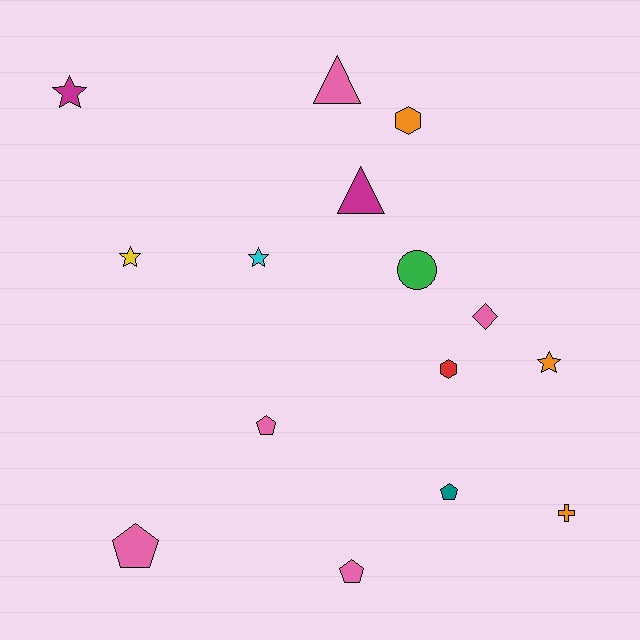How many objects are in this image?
There are 15 objects.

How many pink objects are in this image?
There are 5 pink objects.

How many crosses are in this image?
There is 1 cross.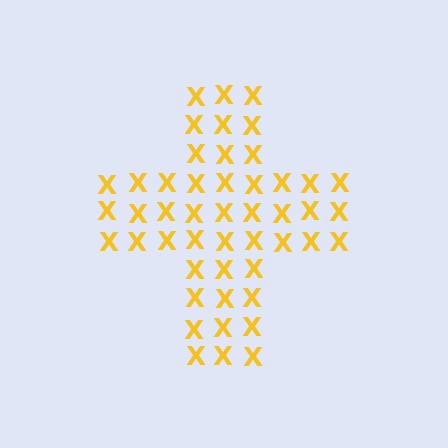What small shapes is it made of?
It is made of small letter X's.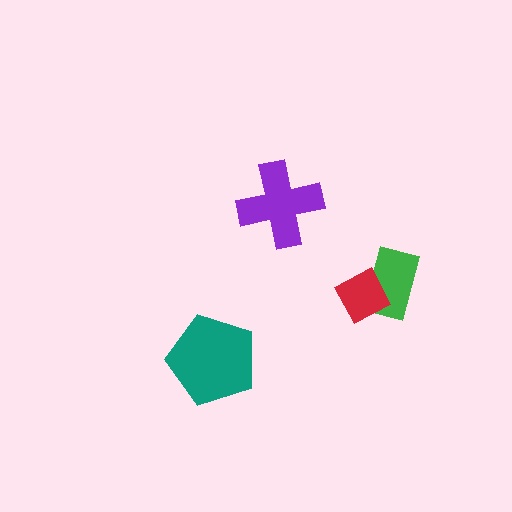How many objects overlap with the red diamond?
1 object overlaps with the red diamond.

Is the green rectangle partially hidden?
Yes, it is partially covered by another shape.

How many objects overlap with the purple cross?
0 objects overlap with the purple cross.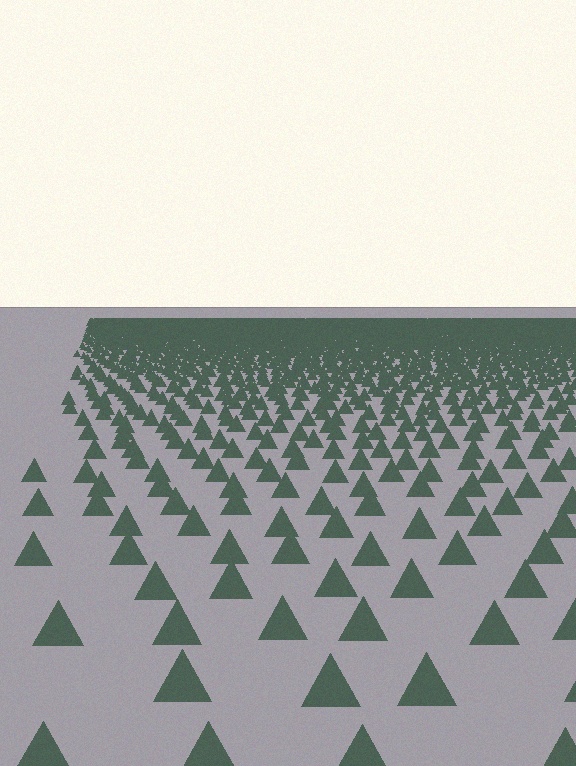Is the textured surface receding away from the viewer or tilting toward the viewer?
The surface is receding away from the viewer. Texture elements get smaller and denser toward the top.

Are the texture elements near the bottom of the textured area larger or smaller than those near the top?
Larger. Near the bottom, elements are closer to the viewer and appear at a bigger on-screen size.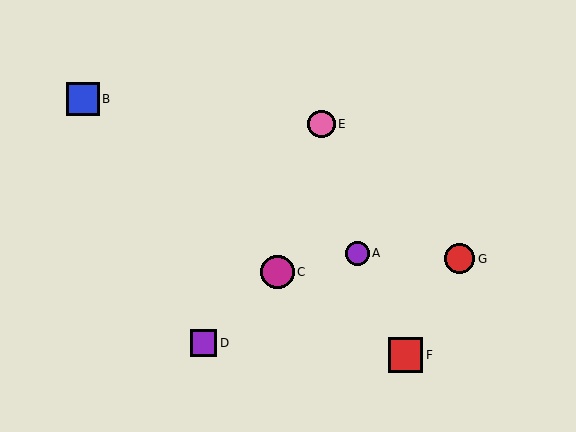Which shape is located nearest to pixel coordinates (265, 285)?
The magenta circle (labeled C) at (278, 272) is nearest to that location.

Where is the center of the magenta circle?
The center of the magenta circle is at (278, 272).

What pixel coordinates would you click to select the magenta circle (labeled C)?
Click at (278, 272) to select the magenta circle C.